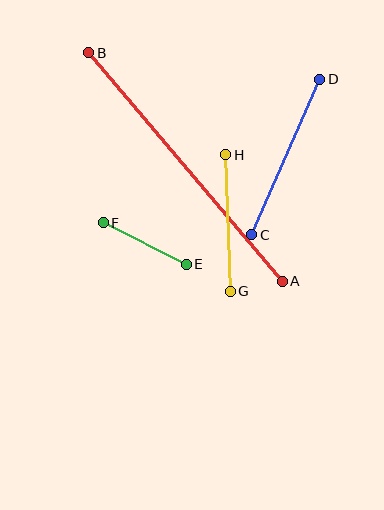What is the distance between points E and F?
The distance is approximately 93 pixels.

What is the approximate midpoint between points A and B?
The midpoint is at approximately (186, 167) pixels.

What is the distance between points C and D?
The distance is approximately 170 pixels.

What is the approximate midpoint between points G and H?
The midpoint is at approximately (228, 223) pixels.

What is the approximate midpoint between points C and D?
The midpoint is at approximately (286, 157) pixels.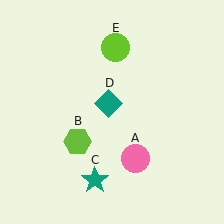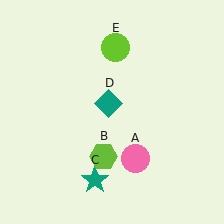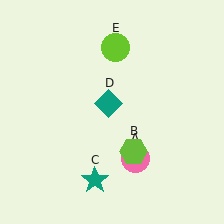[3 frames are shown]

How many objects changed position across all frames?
1 object changed position: lime hexagon (object B).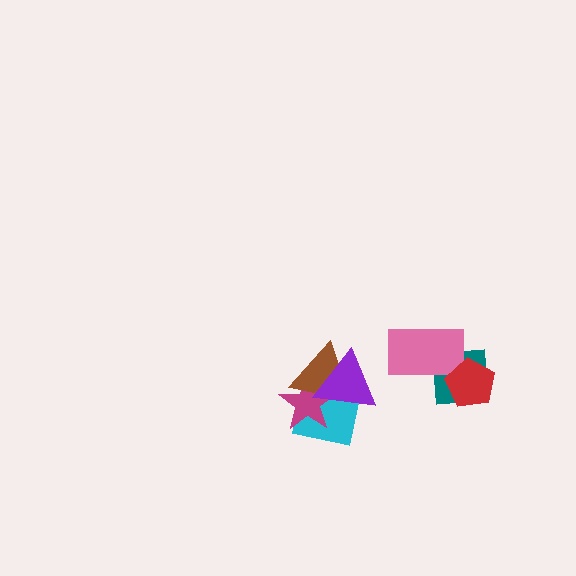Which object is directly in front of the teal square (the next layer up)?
The pink rectangle is directly in front of the teal square.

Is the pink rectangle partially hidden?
Yes, it is partially covered by another shape.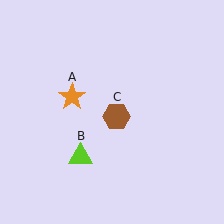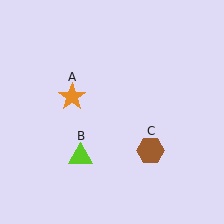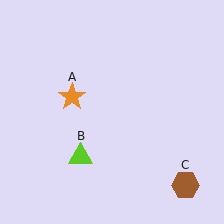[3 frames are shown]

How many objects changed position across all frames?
1 object changed position: brown hexagon (object C).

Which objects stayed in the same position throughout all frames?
Orange star (object A) and lime triangle (object B) remained stationary.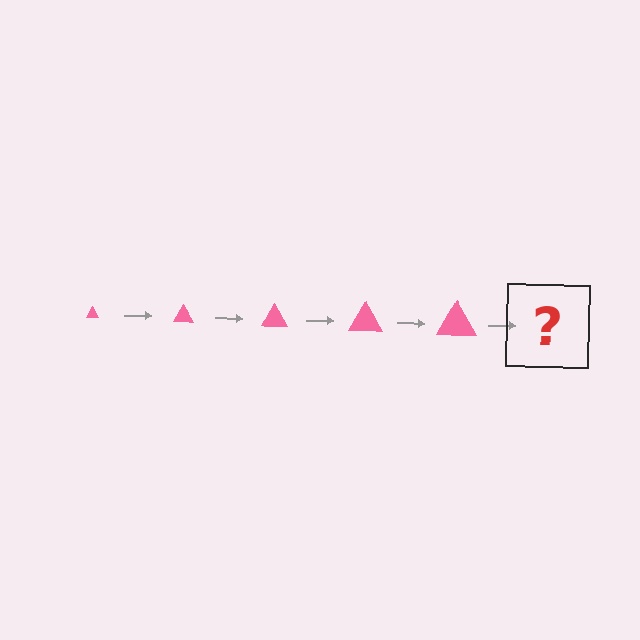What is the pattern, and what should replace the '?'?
The pattern is that the triangle gets progressively larger each step. The '?' should be a pink triangle, larger than the previous one.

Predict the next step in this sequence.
The next step is a pink triangle, larger than the previous one.